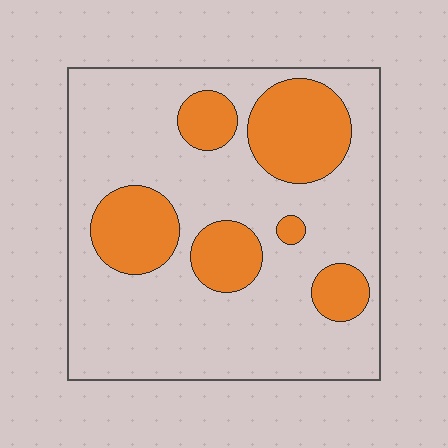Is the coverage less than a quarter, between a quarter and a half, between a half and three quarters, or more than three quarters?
Between a quarter and a half.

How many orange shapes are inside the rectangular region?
6.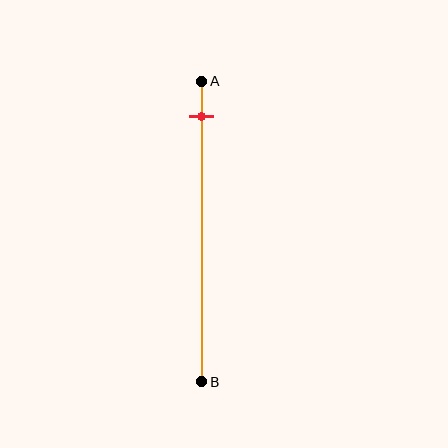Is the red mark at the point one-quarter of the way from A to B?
No, the mark is at about 10% from A, not at the 25% one-quarter point.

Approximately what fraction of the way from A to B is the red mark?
The red mark is approximately 10% of the way from A to B.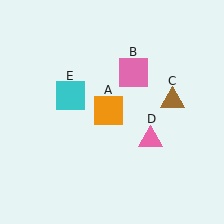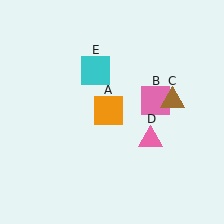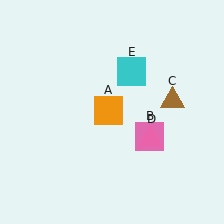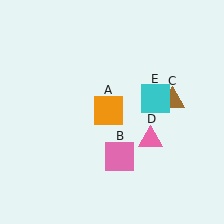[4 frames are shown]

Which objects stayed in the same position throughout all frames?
Orange square (object A) and brown triangle (object C) and pink triangle (object D) remained stationary.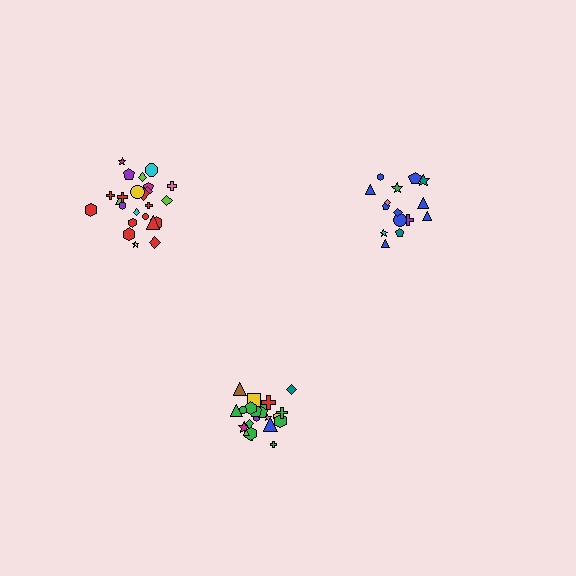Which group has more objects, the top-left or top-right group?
The top-left group.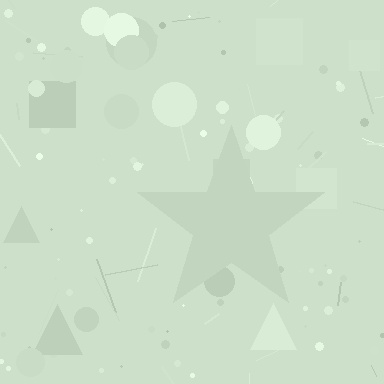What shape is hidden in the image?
A star is hidden in the image.